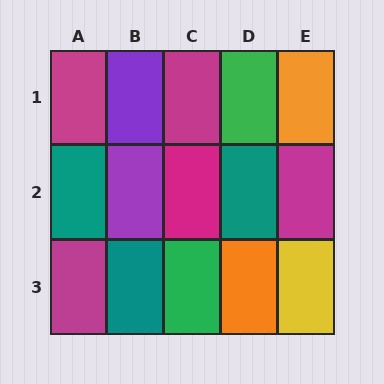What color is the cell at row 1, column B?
Purple.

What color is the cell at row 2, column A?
Teal.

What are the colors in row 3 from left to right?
Magenta, teal, green, orange, yellow.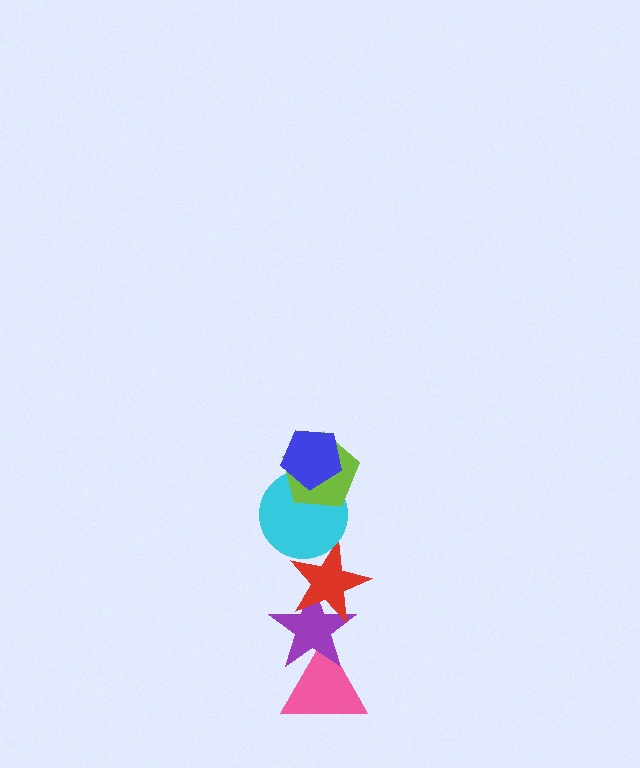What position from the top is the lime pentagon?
The lime pentagon is 2nd from the top.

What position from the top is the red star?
The red star is 4th from the top.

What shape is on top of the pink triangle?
The purple star is on top of the pink triangle.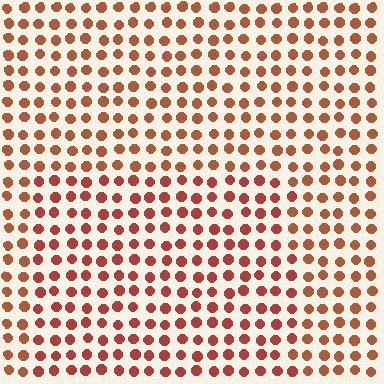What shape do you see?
I see a rectangle.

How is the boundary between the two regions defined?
The boundary is defined purely by a slight shift in hue (about 16 degrees). Spacing, size, and orientation are identical on both sides.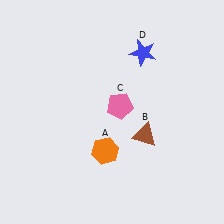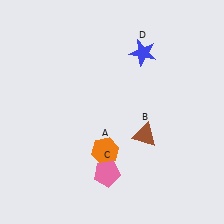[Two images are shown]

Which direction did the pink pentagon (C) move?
The pink pentagon (C) moved down.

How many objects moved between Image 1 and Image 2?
1 object moved between the two images.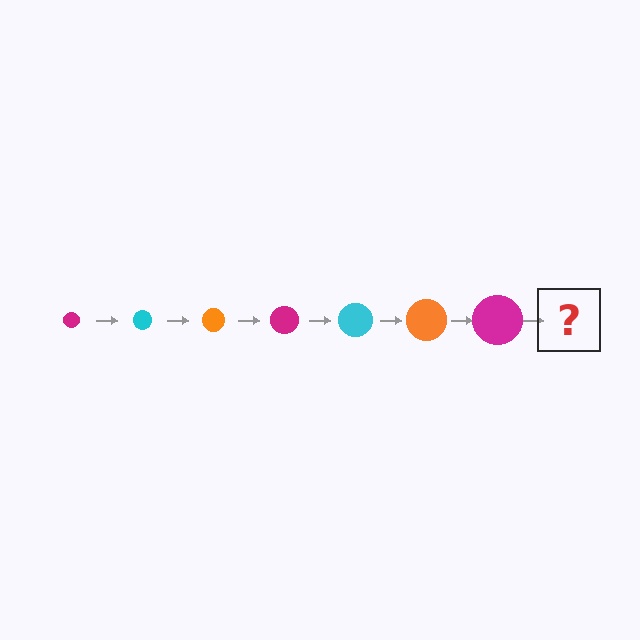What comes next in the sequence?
The next element should be a cyan circle, larger than the previous one.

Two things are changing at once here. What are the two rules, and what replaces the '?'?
The two rules are that the circle grows larger each step and the color cycles through magenta, cyan, and orange. The '?' should be a cyan circle, larger than the previous one.